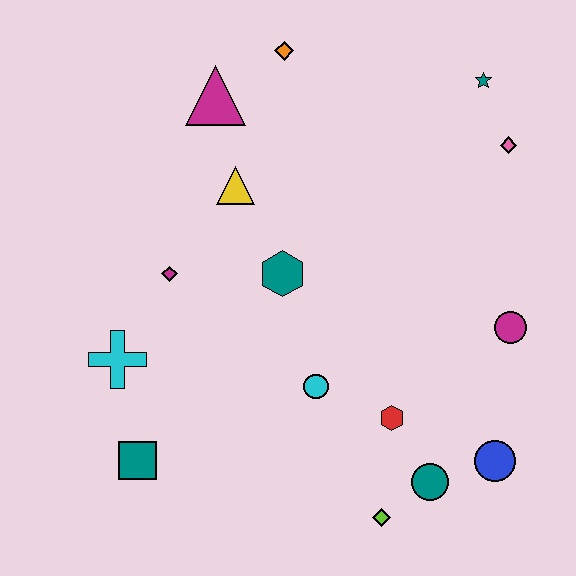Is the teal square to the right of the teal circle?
No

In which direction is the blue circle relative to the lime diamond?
The blue circle is to the right of the lime diamond.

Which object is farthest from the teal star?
The teal square is farthest from the teal star.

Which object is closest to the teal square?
The cyan cross is closest to the teal square.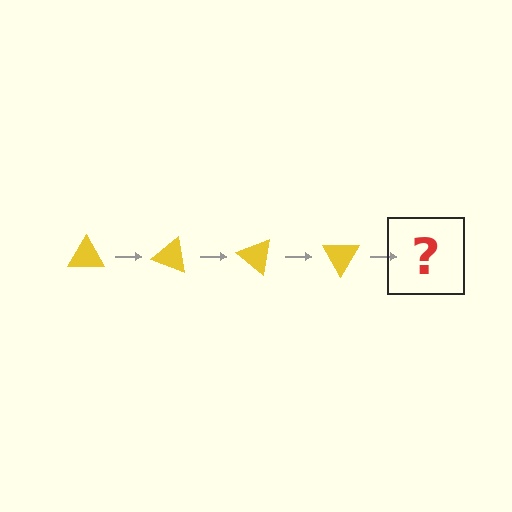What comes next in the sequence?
The next element should be a yellow triangle rotated 80 degrees.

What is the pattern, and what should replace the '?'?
The pattern is that the triangle rotates 20 degrees each step. The '?' should be a yellow triangle rotated 80 degrees.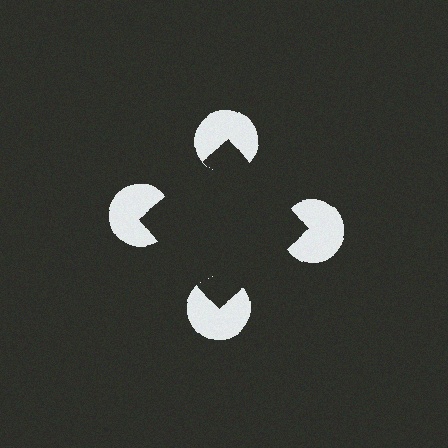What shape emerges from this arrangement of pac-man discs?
An illusory square — its edges are inferred from the aligned wedge cuts in the pac-man discs, not physically drawn.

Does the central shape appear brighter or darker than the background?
It typically appears slightly darker than the background, even though no actual brightness change is drawn.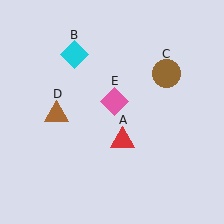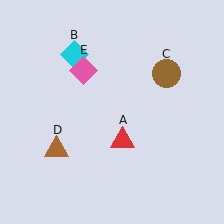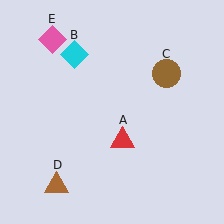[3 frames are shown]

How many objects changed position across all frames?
2 objects changed position: brown triangle (object D), pink diamond (object E).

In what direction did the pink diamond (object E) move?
The pink diamond (object E) moved up and to the left.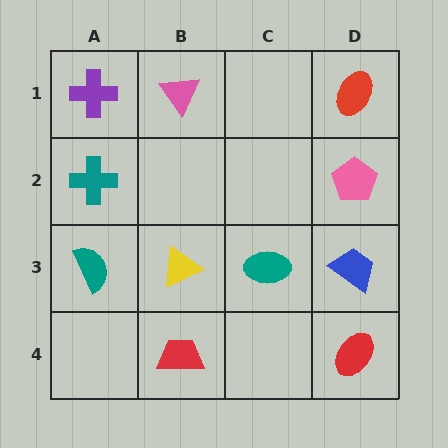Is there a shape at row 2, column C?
No, that cell is empty.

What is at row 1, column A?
A purple cross.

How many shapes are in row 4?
2 shapes.